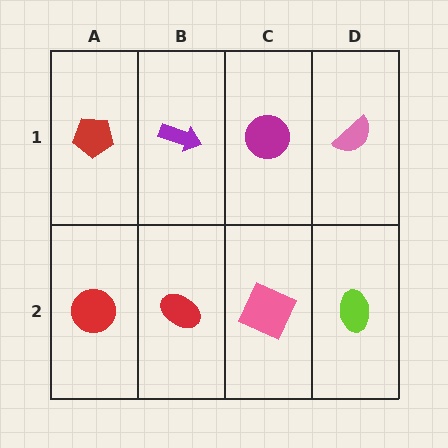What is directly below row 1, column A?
A red circle.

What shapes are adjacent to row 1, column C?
A pink square (row 2, column C), a purple arrow (row 1, column B), a pink semicircle (row 1, column D).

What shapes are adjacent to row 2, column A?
A red pentagon (row 1, column A), a red ellipse (row 2, column B).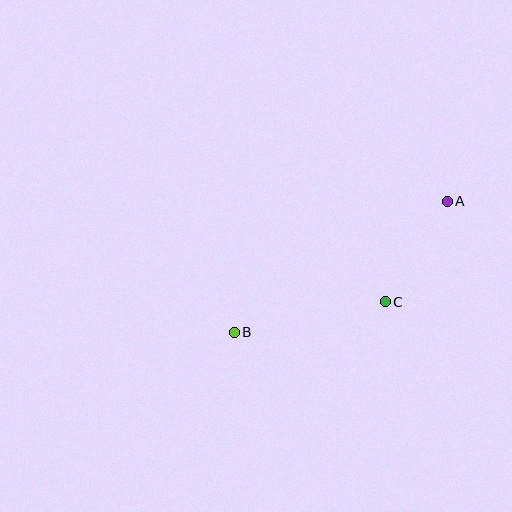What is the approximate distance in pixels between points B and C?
The distance between B and C is approximately 154 pixels.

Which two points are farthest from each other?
Points A and B are farthest from each other.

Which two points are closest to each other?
Points A and C are closest to each other.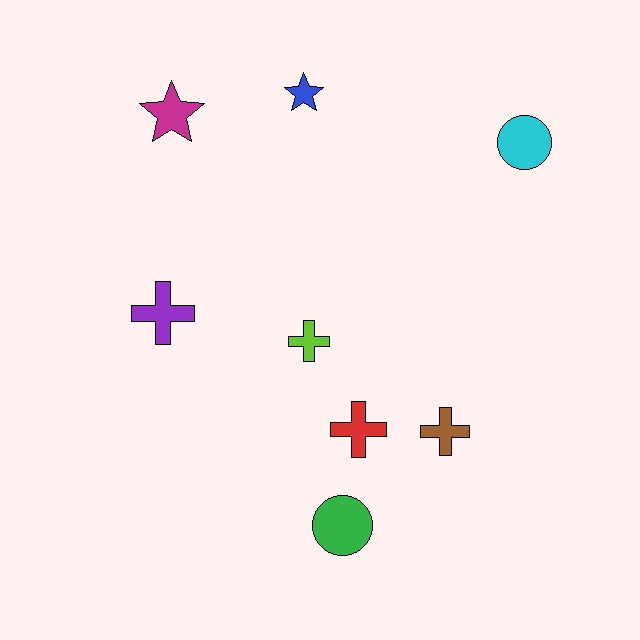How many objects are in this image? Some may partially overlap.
There are 8 objects.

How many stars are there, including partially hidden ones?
There are 2 stars.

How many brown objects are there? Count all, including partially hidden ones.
There is 1 brown object.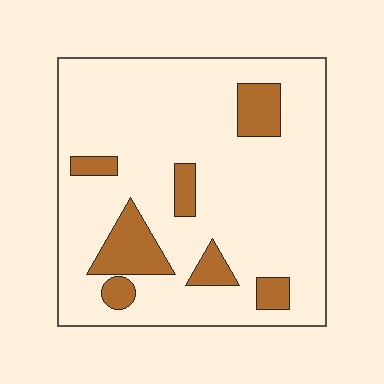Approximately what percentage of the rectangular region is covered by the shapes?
Approximately 15%.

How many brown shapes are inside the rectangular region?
7.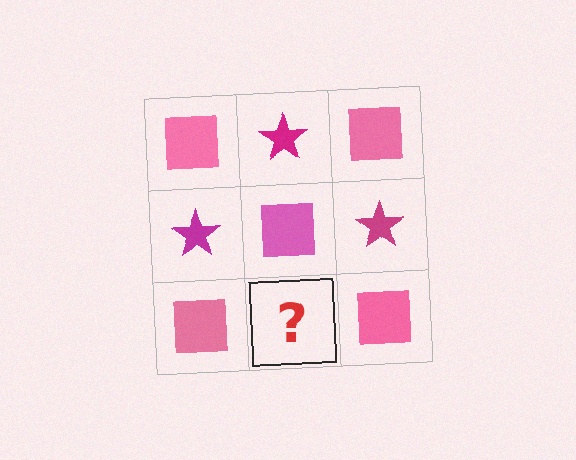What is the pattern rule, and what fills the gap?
The rule is that it alternates pink square and magenta star in a checkerboard pattern. The gap should be filled with a magenta star.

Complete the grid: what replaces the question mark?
The question mark should be replaced with a magenta star.